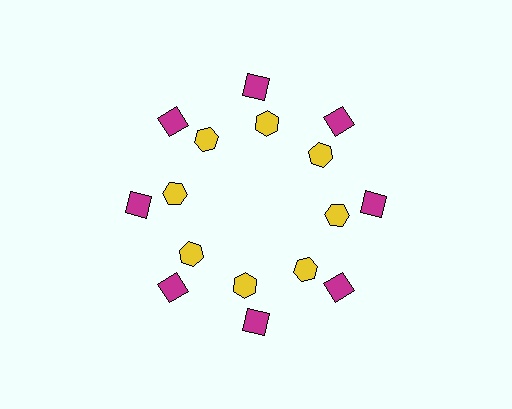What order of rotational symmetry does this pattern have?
This pattern has 8-fold rotational symmetry.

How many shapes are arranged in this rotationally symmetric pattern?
There are 16 shapes, arranged in 8 groups of 2.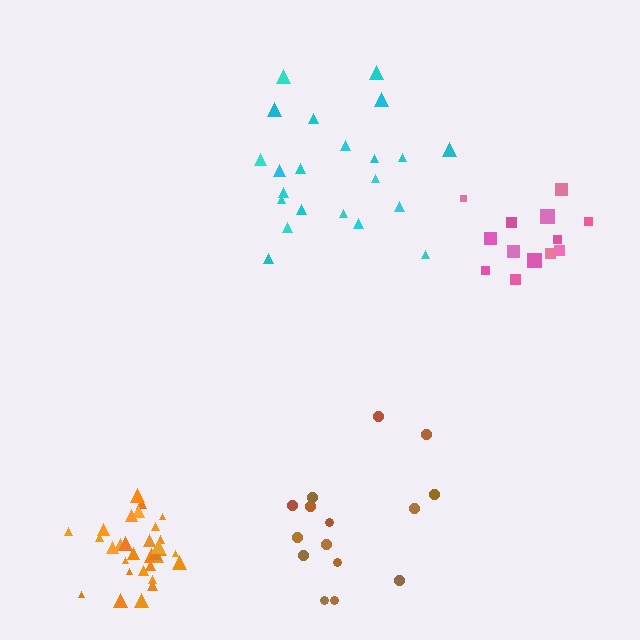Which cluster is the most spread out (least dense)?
Brown.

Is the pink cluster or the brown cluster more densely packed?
Pink.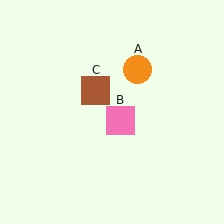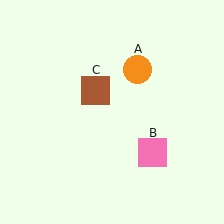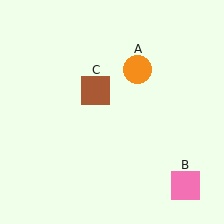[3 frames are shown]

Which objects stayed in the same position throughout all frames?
Orange circle (object A) and brown square (object C) remained stationary.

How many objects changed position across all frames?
1 object changed position: pink square (object B).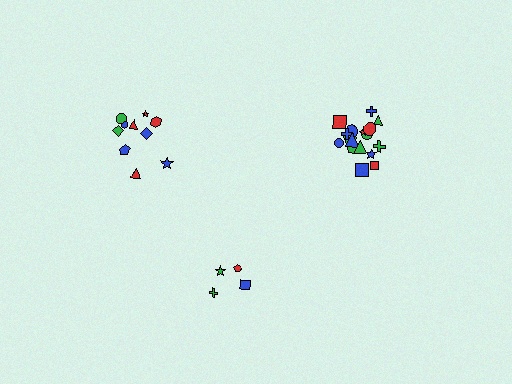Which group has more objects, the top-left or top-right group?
The top-right group.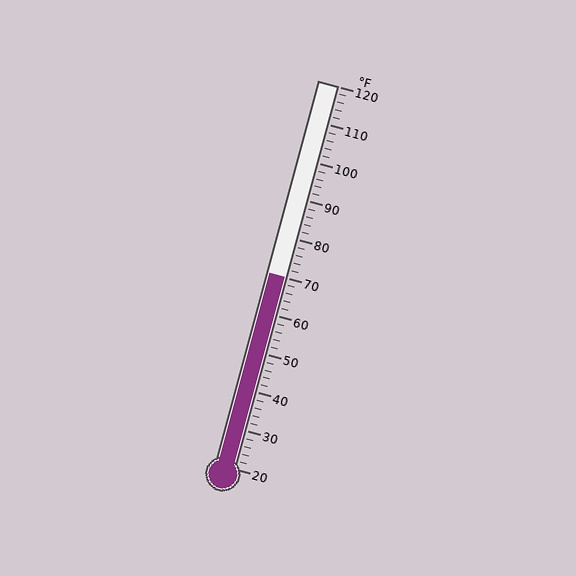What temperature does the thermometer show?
The thermometer shows approximately 70°F.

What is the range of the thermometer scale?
The thermometer scale ranges from 20°F to 120°F.